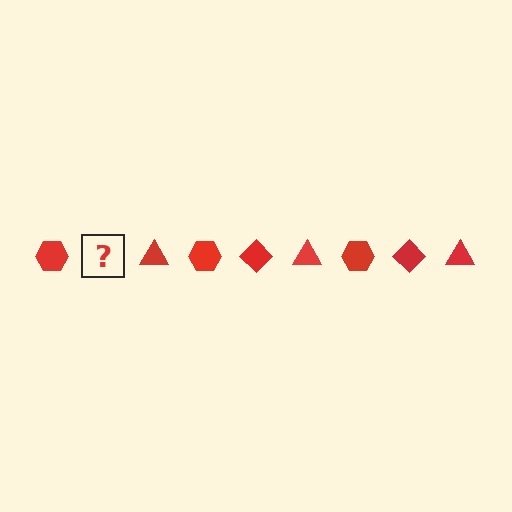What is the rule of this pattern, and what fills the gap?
The rule is that the pattern cycles through hexagon, diamond, triangle shapes in red. The gap should be filled with a red diamond.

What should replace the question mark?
The question mark should be replaced with a red diamond.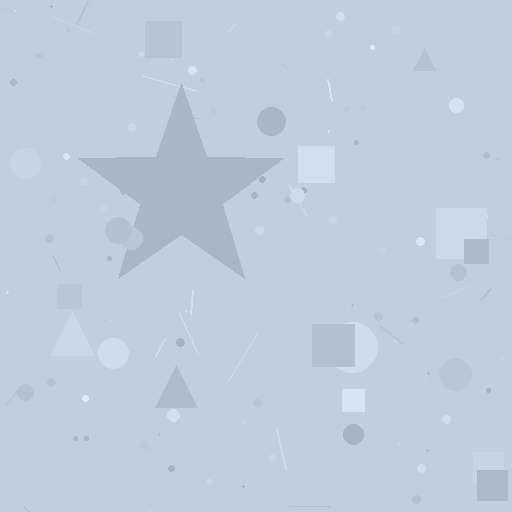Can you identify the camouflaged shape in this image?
The camouflaged shape is a star.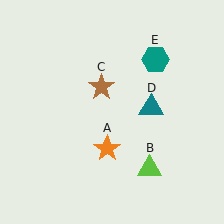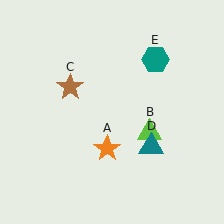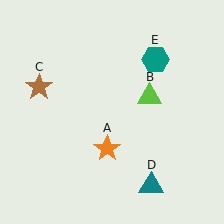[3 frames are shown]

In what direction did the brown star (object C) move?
The brown star (object C) moved left.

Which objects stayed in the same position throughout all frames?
Orange star (object A) and teal hexagon (object E) remained stationary.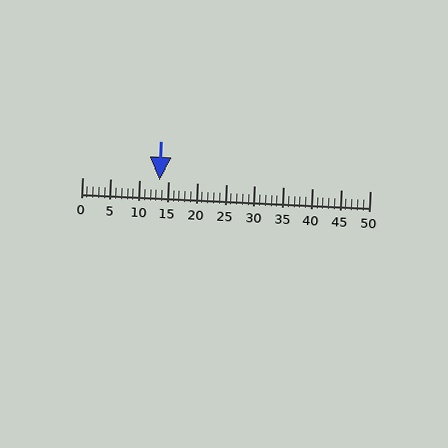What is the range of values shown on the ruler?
The ruler shows values from 0 to 50.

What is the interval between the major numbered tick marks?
The major tick marks are spaced 5 units apart.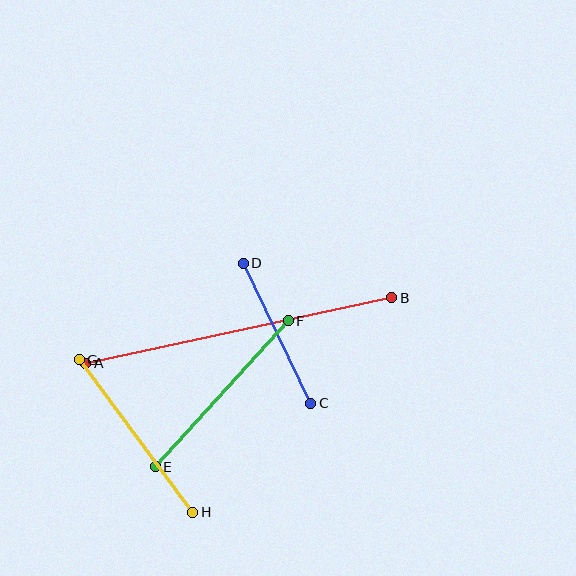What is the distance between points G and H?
The distance is approximately 190 pixels.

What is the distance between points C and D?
The distance is approximately 155 pixels.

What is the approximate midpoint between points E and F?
The midpoint is at approximately (222, 394) pixels.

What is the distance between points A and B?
The distance is approximately 313 pixels.